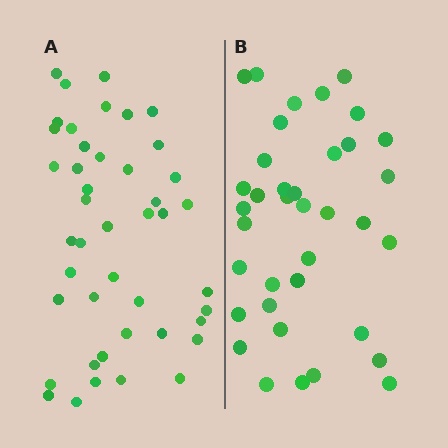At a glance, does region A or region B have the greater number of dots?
Region A (the left region) has more dots.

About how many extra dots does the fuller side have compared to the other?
Region A has roughly 8 or so more dots than region B.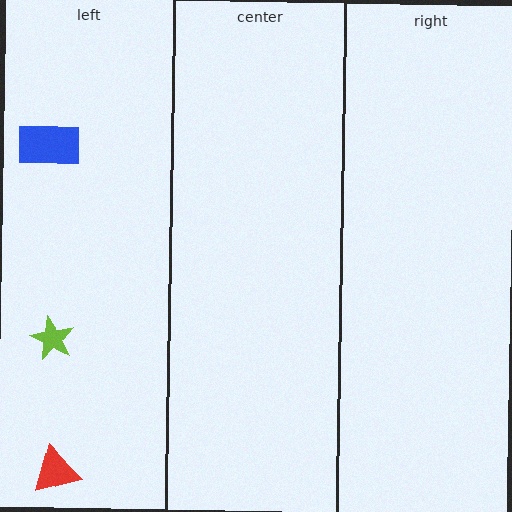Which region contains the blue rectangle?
The left region.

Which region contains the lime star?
The left region.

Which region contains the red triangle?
The left region.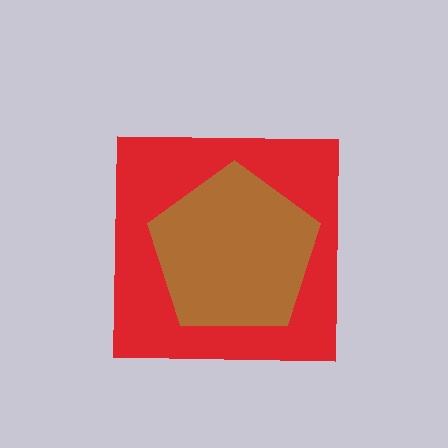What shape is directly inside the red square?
The brown pentagon.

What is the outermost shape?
The red square.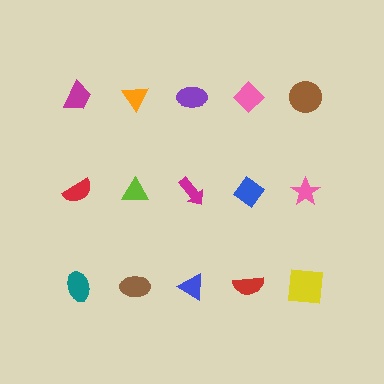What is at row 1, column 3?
A purple ellipse.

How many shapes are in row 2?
5 shapes.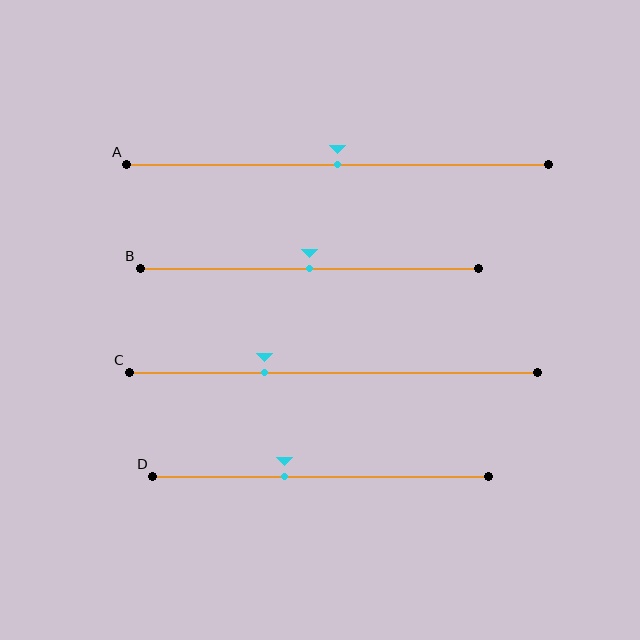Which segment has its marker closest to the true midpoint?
Segment A has its marker closest to the true midpoint.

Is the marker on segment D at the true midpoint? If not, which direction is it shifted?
No, the marker on segment D is shifted to the left by about 11% of the segment length.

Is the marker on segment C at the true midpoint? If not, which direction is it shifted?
No, the marker on segment C is shifted to the left by about 17% of the segment length.